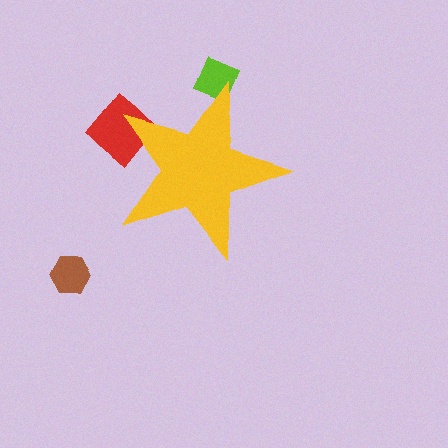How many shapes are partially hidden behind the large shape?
2 shapes are partially hidden.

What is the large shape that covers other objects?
A yellow star.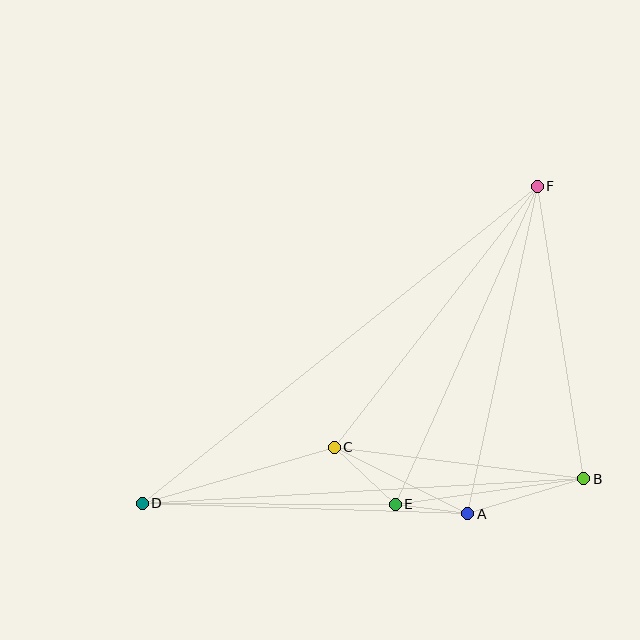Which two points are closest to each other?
Points A and E are closest to each other.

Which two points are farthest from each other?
Points D and F are farthest from each other.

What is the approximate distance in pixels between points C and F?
The distance between C and F is approximately 331 pixels.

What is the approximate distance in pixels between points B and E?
The distance between B and E is approximately 191 pixels.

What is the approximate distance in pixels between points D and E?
The distance between D and E is approximately 253 pixels.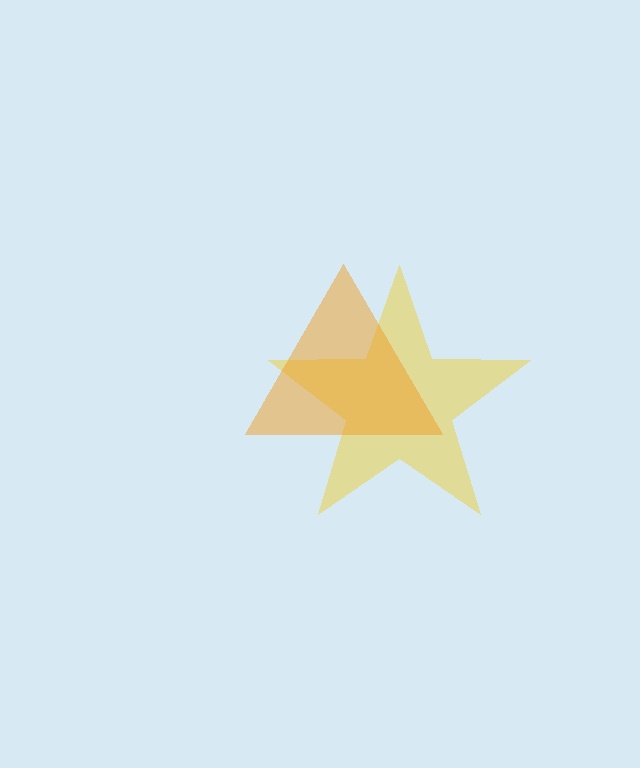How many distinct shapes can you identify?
There are 2 distinct shapes: a yellow star, an orange triangle.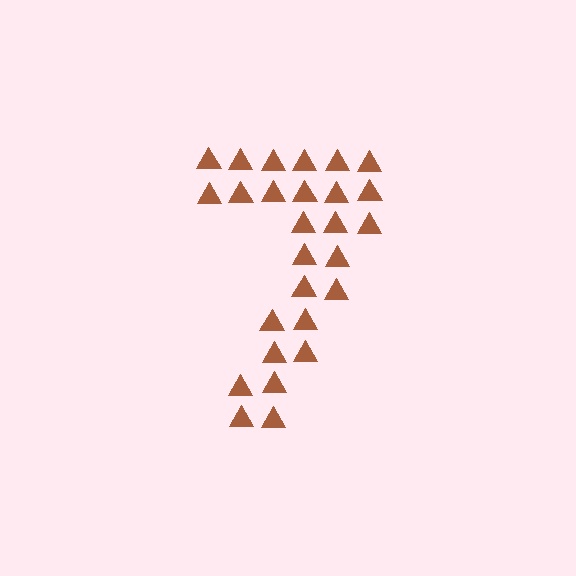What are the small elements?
The small elements are triangles.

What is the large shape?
The large shape is the digit 7.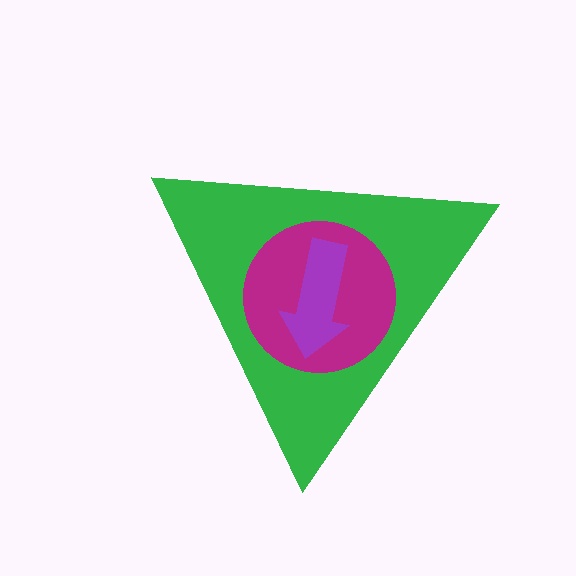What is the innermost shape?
The purple arrow.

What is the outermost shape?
The green triangle.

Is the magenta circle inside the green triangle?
Yes.